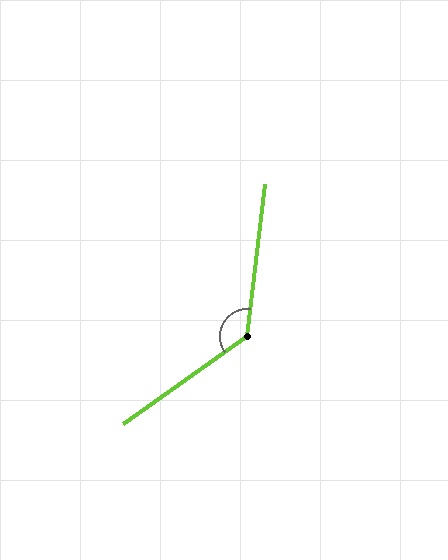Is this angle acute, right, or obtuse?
It is obtuse.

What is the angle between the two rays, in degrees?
Approximately 132 degrees.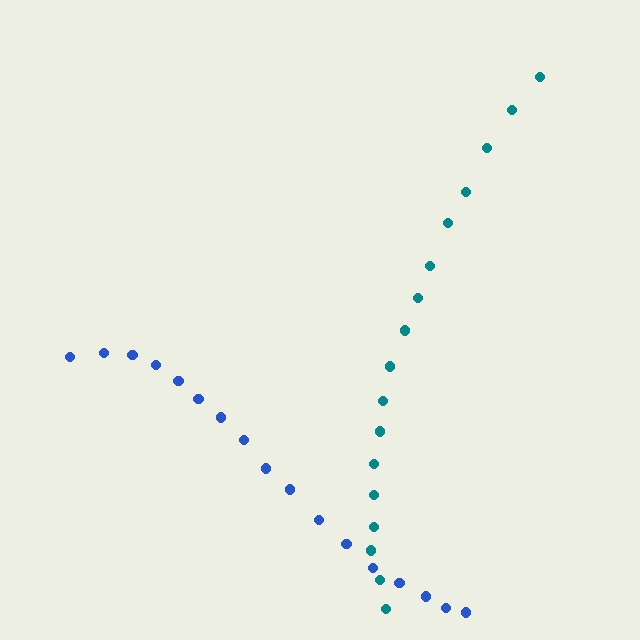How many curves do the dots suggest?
There are 2 distinct paths.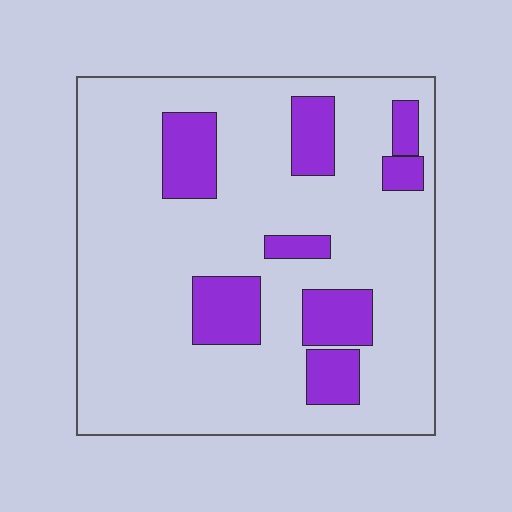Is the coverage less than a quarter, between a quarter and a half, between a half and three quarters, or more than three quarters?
Less than a quarter.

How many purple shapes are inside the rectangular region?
8.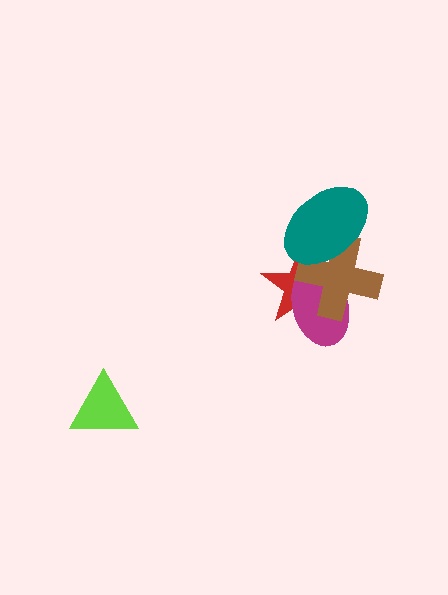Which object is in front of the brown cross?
The teal ellipse is in front of the brown cross.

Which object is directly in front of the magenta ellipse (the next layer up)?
The brown cross is directly in front of the magenta ellipse.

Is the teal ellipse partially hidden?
No, no other shape covers it.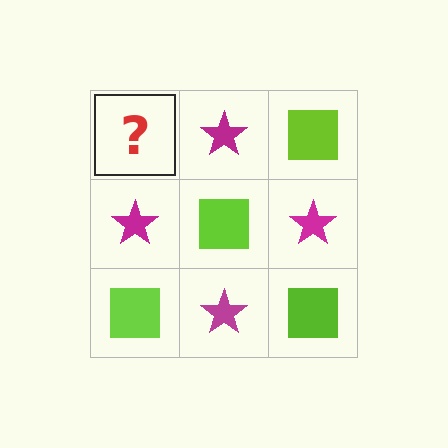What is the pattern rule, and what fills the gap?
The rule is that it alternates lime square and magenta star in a checkerboard pattern. The gap should be filled with a lime square.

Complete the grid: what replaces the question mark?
The question mark should be replaced with a lime square.